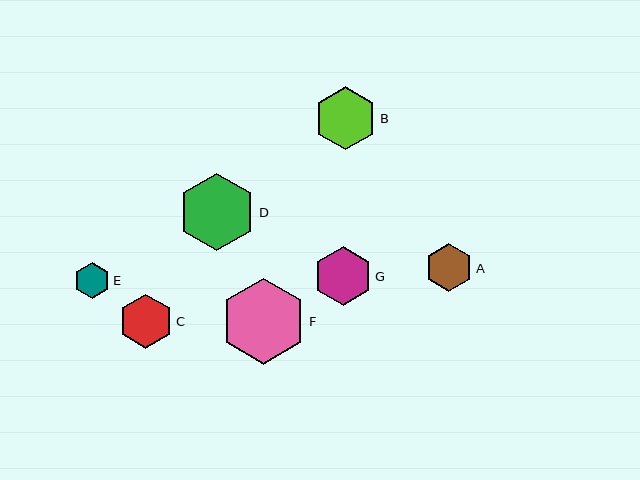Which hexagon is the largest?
Hexagon F is the largest with a size of approximately 86 pixels.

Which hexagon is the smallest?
Hexagon E is the smallest with a size of approximately 36 pixels.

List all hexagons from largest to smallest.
From largest to smallest: F, D, B, G, C, A, E.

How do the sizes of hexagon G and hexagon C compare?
Hexagon G and hexagon C are approximately the same size.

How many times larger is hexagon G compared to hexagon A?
Hexagon G is approximately 1.2 times the size of hexagon A.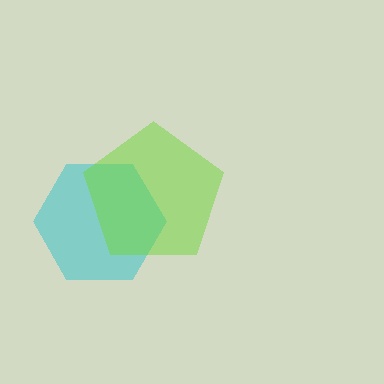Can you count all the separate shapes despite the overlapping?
Yes, there are 2 separate shapes.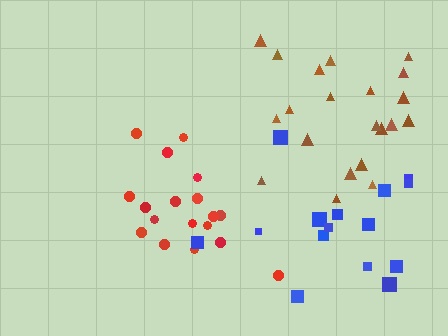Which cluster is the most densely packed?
Red.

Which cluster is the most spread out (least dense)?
Blue.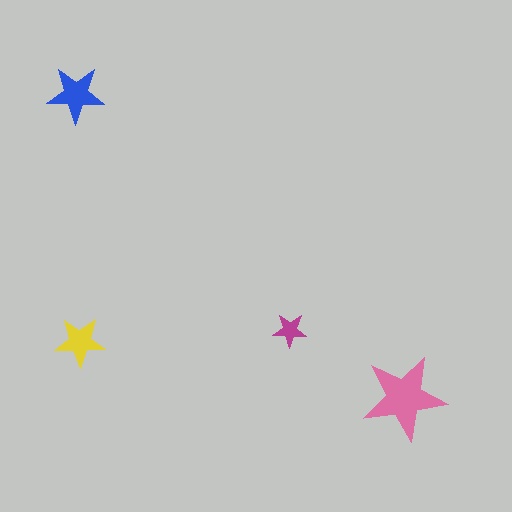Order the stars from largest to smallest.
the pink one, the blue one, the yellow one, the magenta one.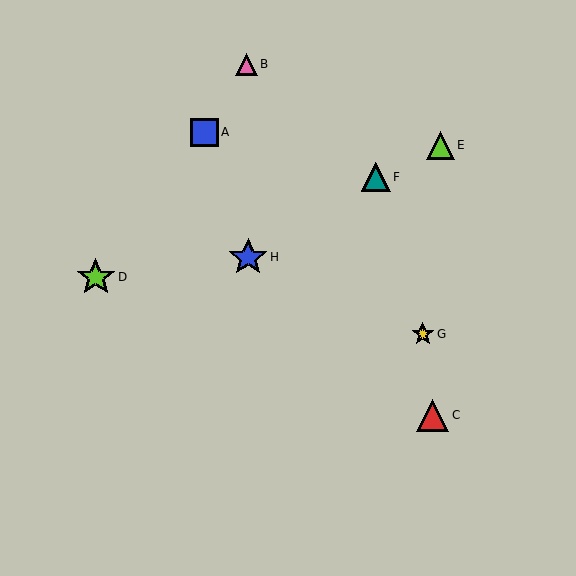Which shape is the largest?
The lime star (labeled D) is the largest.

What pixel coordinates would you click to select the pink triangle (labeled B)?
Click at (247, 64) to select the pink triangle B.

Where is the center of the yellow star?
The center of the yellow star is at (423, 334).